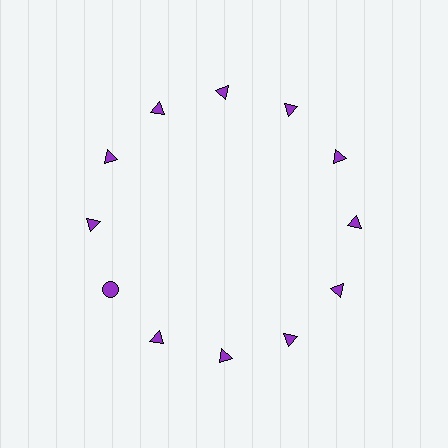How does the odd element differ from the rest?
It has a different shape: circle instead of triangle.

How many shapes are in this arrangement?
There are 12 shapes arranged in a ring pattern.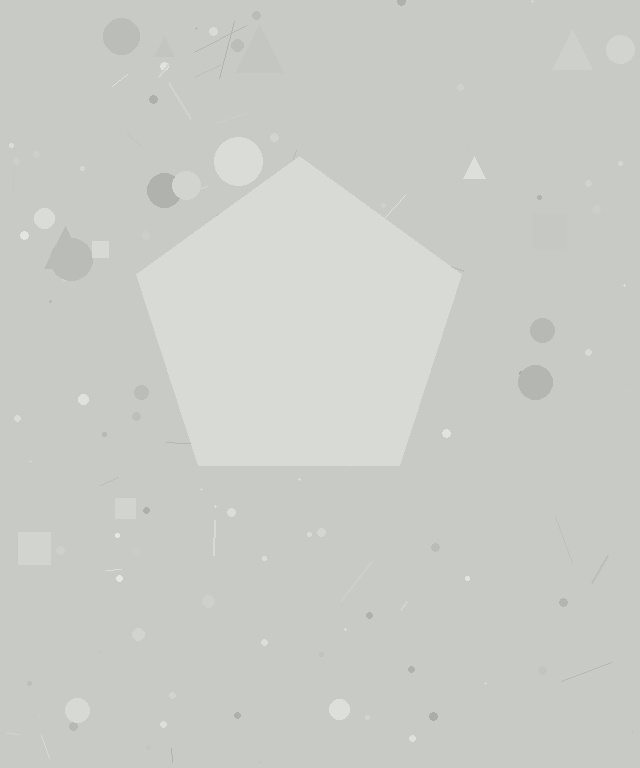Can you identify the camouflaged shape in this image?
The camouflaged shape is a pentagon.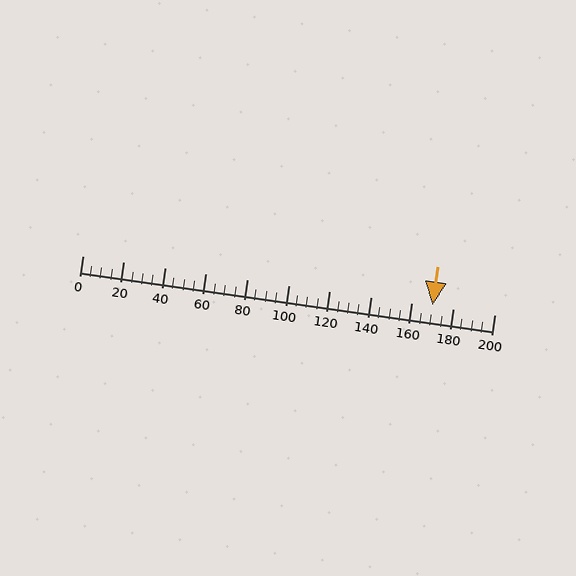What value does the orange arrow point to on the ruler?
The orange arrow points to approximately 170.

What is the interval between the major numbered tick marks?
The major tick marks are spaced 20 units apart.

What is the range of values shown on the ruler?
The ruler shows values from 0 to 200.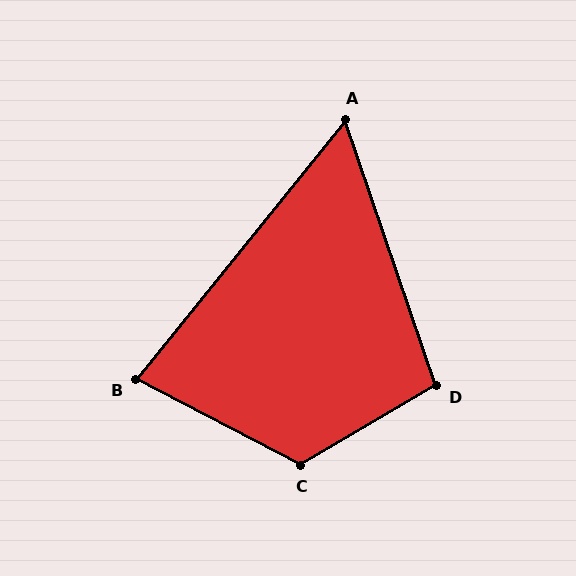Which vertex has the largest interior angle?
C, at approximately 122 degrees.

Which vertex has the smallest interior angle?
A, at approximately 58 degrees.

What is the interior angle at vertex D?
Approximately 101 degrees (obtuse).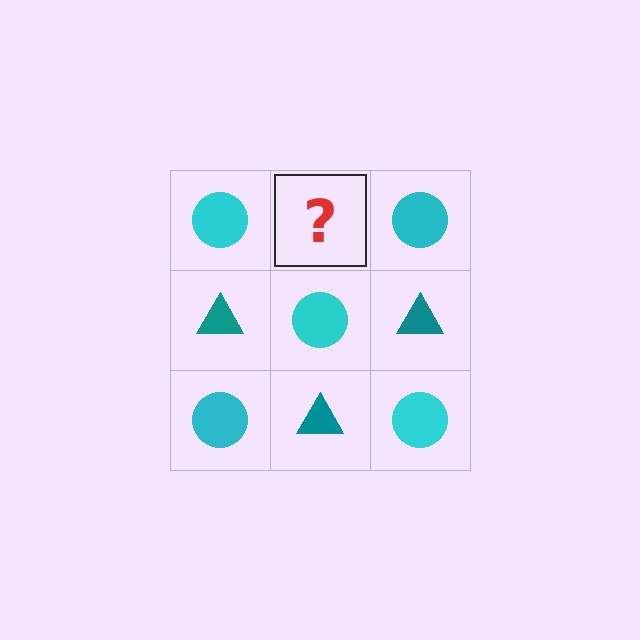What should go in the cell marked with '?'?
The missing cell should contain a teal triangle.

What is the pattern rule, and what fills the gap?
The rule is that it alternates cyan circle and teal triangle in a checkerboard pattern. The gap should be filled with a teal triangle.